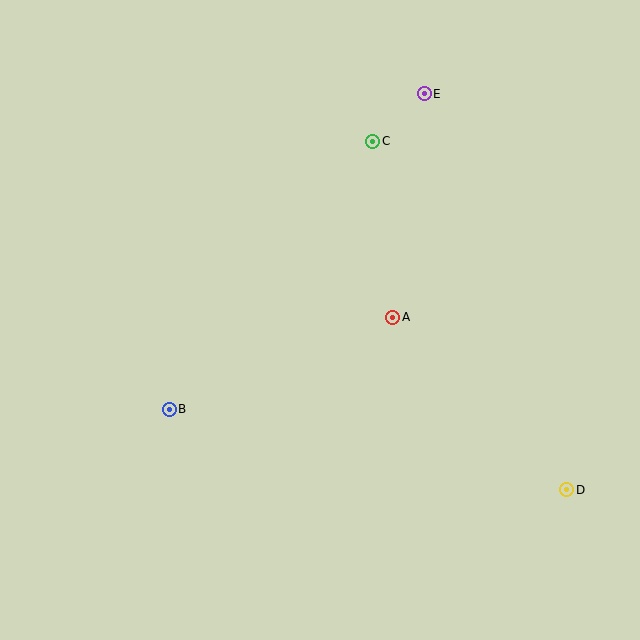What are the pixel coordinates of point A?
Point A is at (393, 317).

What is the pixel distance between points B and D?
The distance between B and D is 406 pixels.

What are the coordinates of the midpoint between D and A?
The midpoint between D and A is at (480, 403).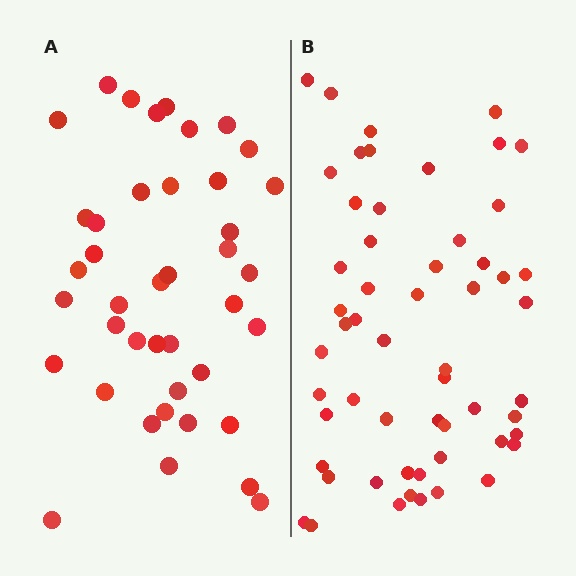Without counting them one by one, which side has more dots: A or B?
Region B (the right region) has more dots.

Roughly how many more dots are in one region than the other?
Region B has approximately 15 more dots than region A.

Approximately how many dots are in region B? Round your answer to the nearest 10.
About 60 dots. (The exact count is 56, which rounds to 60.)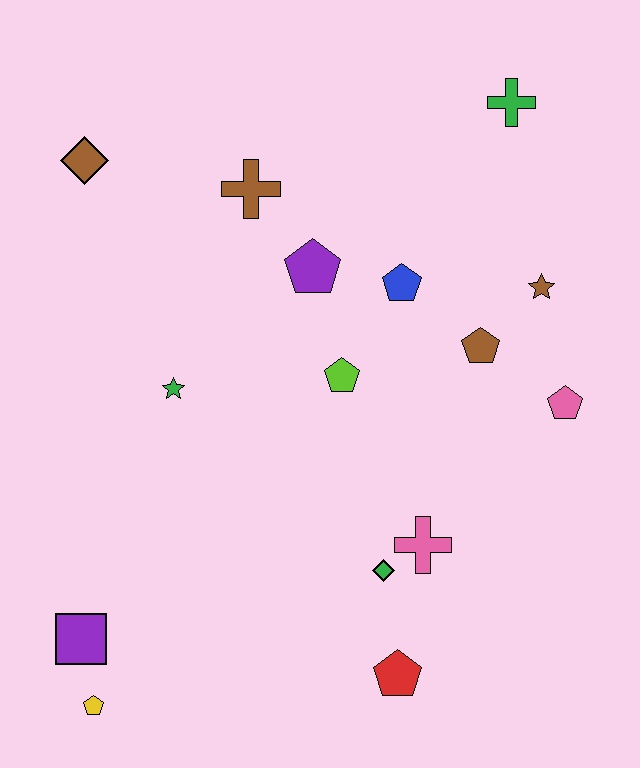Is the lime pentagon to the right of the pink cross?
No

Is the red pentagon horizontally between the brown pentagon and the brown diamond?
Yes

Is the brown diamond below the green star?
No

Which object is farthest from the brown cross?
The yellow pentagon is farthest from the brown cross.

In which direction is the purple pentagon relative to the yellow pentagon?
The purple pentagon is above the yellow pentagon.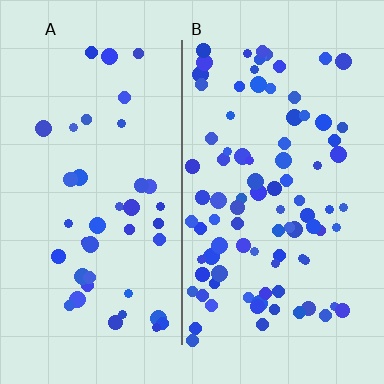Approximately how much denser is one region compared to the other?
Approximately 2.0× — region B over region A.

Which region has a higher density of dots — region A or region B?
B (the right).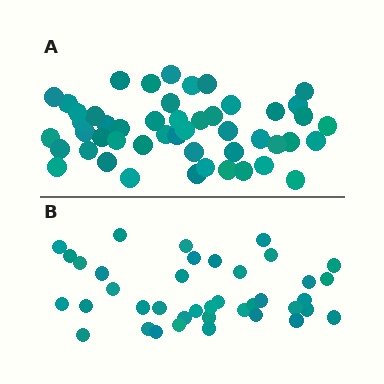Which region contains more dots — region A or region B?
Region A (the top region) has more dots.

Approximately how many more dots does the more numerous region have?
Region A has roughly 10 or so more dots than region B.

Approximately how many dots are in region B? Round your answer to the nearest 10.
About 40 dots. (The exact count is 39, which rounds to 40.)